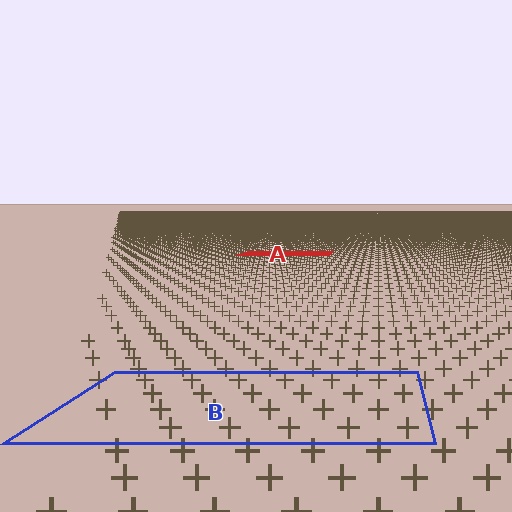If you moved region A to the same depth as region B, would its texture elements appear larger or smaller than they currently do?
They would appear larger. At a closer depth, the same texture elements are projected at a bigger on-screen size.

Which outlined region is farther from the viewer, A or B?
Region A is farther from the viewer — the texture elements inside it appear smaller and more densely packed.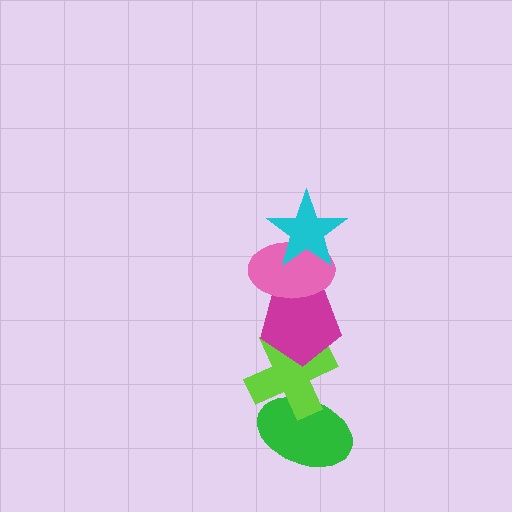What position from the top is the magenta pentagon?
The magenta pentagon is 3rd from the top.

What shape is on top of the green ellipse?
The lime cross is on top of the green ellipse.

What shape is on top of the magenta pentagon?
The pink ellipse is on top of the magenta pentagon.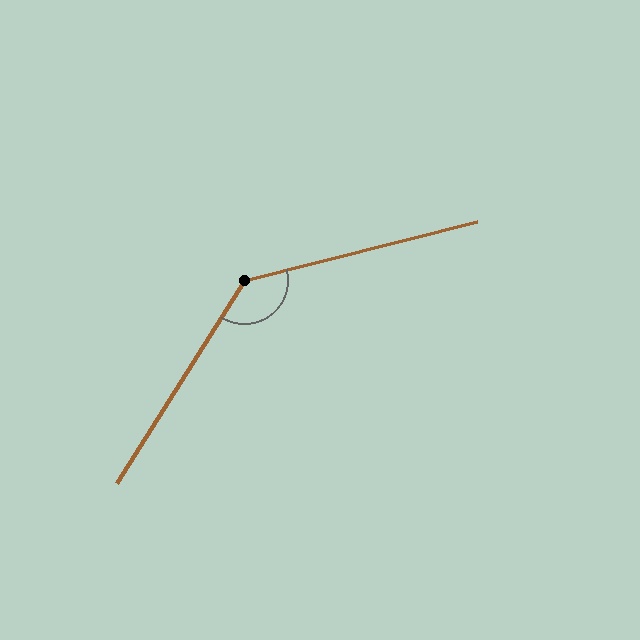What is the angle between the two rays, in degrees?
Approximately 137 degrees.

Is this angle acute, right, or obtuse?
It is obtuse.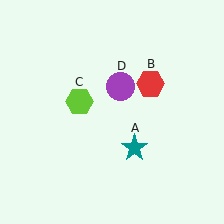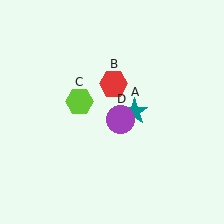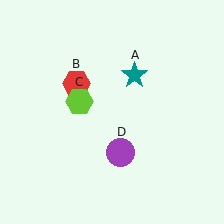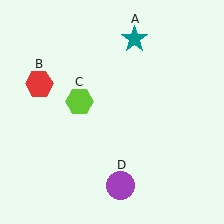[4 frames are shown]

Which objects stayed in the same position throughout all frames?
Lime hexagon (object C) remained stationary.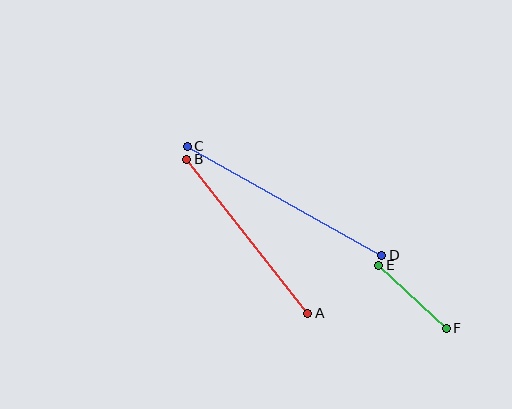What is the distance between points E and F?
The distance is approximately 93 pixels.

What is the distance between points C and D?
The distance is approximately 223 pixels.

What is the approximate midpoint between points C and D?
The midpoint is at approximately (284, 201) pixels.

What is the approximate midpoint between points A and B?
The midpoint is at approximately (247, 236) pixels.